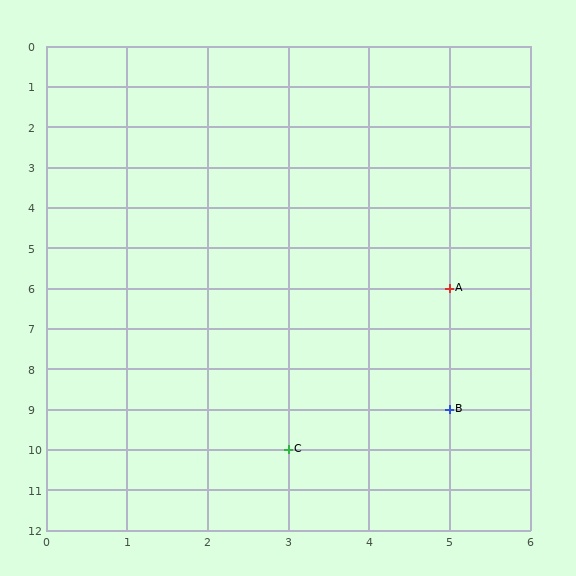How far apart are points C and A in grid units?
Points C and A are 2 columns and 4 rows apart (about 4.5 grid units diagonally).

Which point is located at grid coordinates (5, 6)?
Point A is at (5, 6).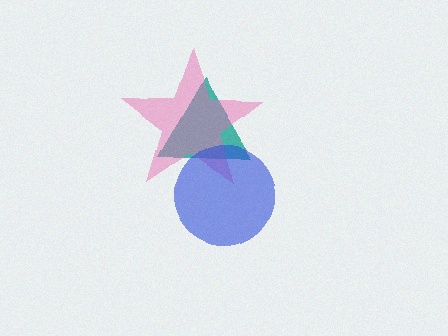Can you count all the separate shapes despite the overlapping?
Yes, there are 3 separate shapes.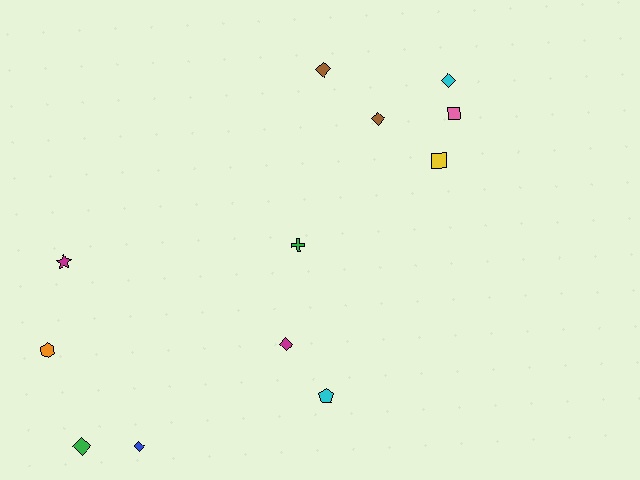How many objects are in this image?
There are 12 objects.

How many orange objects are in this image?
There is 1 orange object.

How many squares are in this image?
There are 2 squares.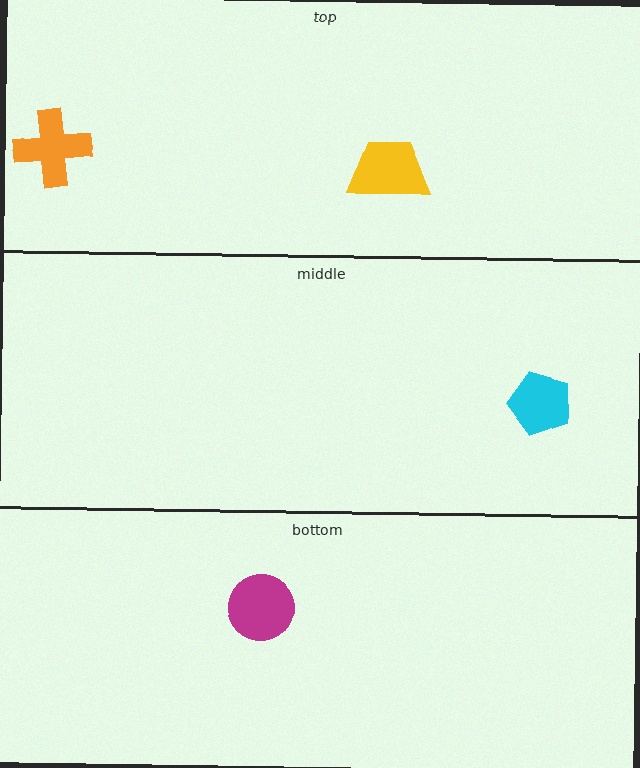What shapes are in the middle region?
The cyan pentagon.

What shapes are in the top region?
The orange cross, the yellow trapezoid.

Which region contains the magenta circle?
The bottom region.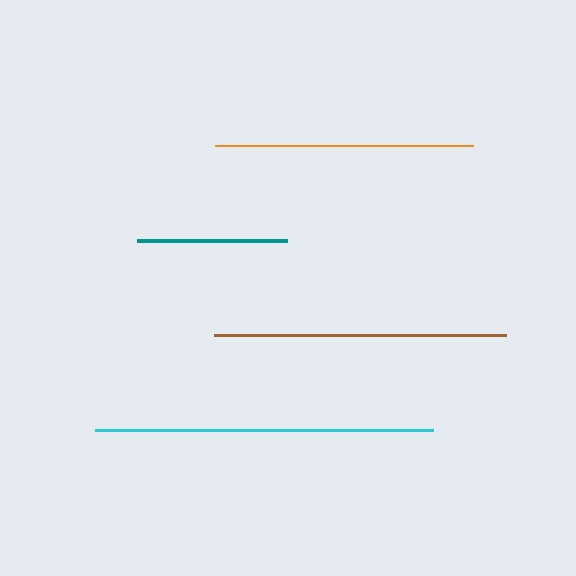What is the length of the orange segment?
The orange segment is approximately 258 pixels long.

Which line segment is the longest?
The cyan line is the longest at approximately 338 pixels.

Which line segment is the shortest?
The teal line is the shortest at approximately 151 pixels.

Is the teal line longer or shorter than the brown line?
The brown line is longer than the teal line.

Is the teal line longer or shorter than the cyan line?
The cyan line is longer than the teal line.